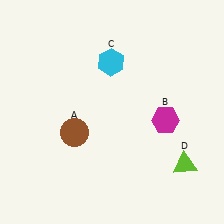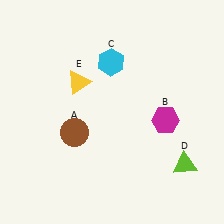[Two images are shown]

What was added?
A yellow triangle (E) was added in Image 2.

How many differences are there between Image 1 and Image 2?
There is 1 difference between the two images.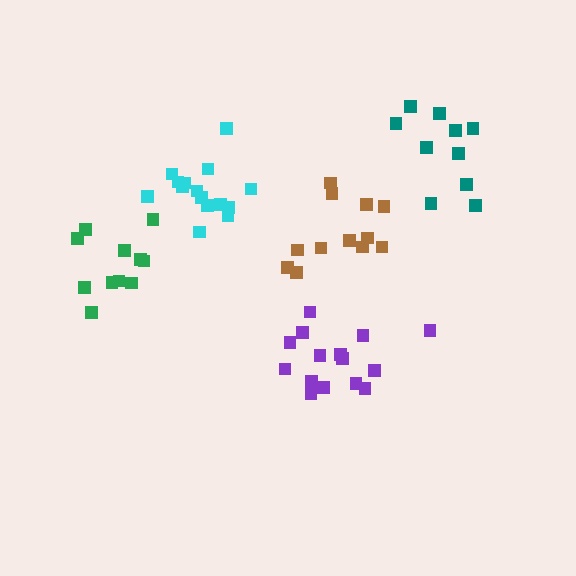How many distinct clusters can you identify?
There are 5 distinct clusters.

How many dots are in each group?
Group 1: 11 dots, Group 2: 15 dots, Group 3: 10 dots, Group 4: 15 dots, Group 5: 12 dots (63 total).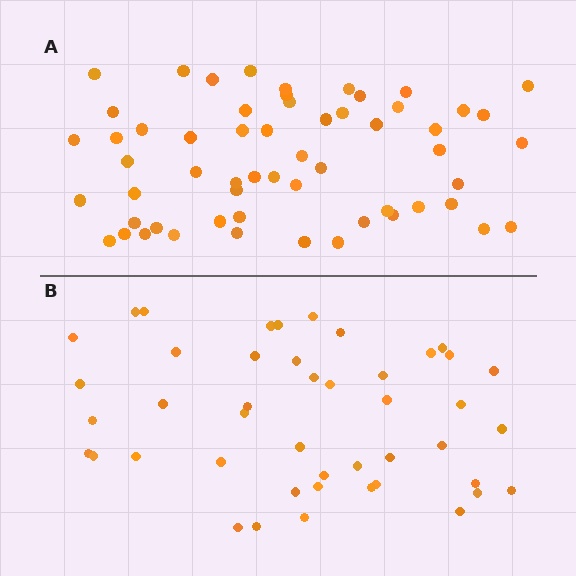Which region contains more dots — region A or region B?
Region A (the top region) has more dots.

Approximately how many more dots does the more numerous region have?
Region A has approximately 15 more dots than region B.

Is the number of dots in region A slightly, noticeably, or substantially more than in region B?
Region A has noticeably more, but not dramatically so. The ratio is roughly 1.3 to 1.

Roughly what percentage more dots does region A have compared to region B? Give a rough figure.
About 30% more.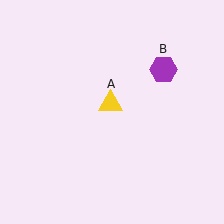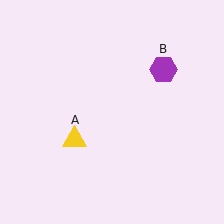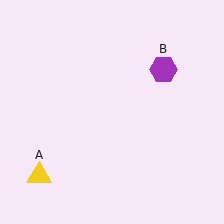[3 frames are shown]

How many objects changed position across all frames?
1 object changed position: yellow triangle (object A).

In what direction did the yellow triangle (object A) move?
The yellow triangle (object A) moved down and to the left.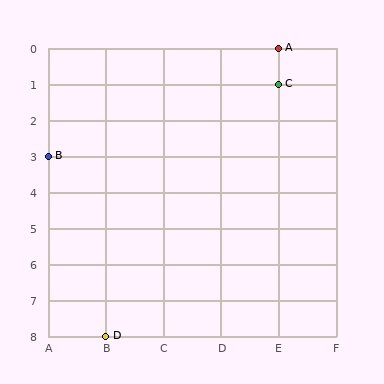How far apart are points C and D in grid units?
Points C and D are 3 columns and 7 rows apart (about 7.6 grid units diagonally).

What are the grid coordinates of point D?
Point D is at grid coordinates (B, 8).